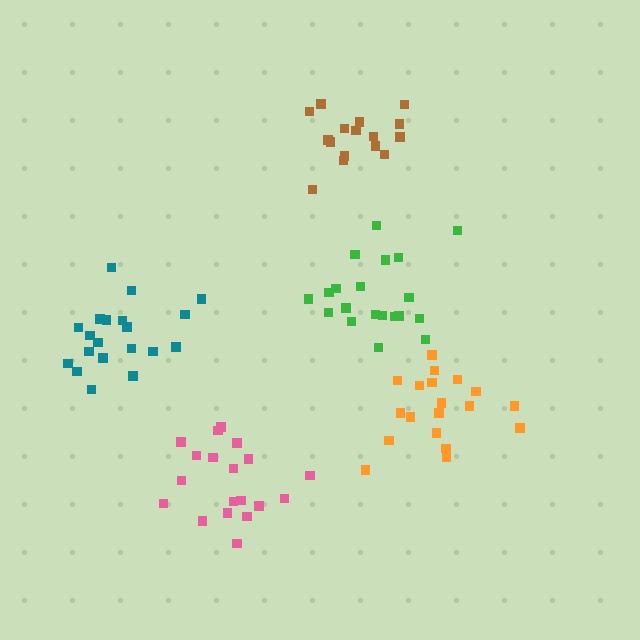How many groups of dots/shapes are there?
There are 5 groups.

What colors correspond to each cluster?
The clusters are colored: orange, green, pink, brown, teal.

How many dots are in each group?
Group 1: 19 dots, Group 2: 20 dots, Group 3: 19 dots, Group 4: 16 dots, Group 5: 20 dots (94 total).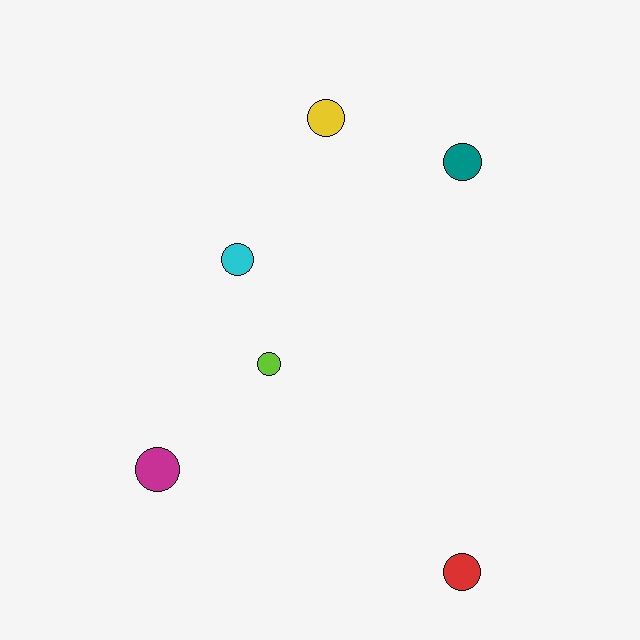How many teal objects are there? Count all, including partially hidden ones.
There is 1 teal object.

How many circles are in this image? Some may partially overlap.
There are 6 circles.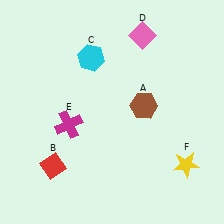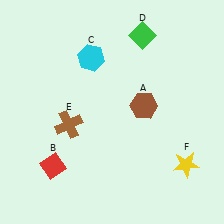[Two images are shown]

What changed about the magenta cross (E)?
In Image 1, E is magenta. In Image 2, it changed to brown.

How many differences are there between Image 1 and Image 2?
There are 2 differences between the two images.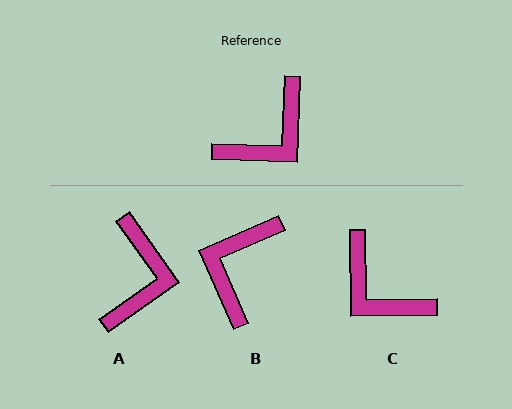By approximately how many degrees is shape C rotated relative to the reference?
Approximately 87 degrees clockwise.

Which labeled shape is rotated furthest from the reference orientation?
B, about 155 degrees away.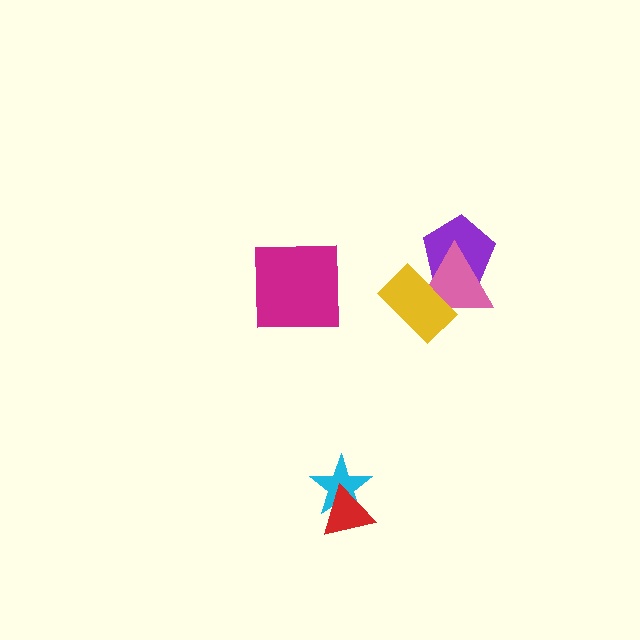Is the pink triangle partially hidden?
Yes, it is partially covered by another shape.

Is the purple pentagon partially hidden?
Yes, it is partially covered by another shape.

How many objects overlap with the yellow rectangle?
1 object overlaps with the yellow rectangle.